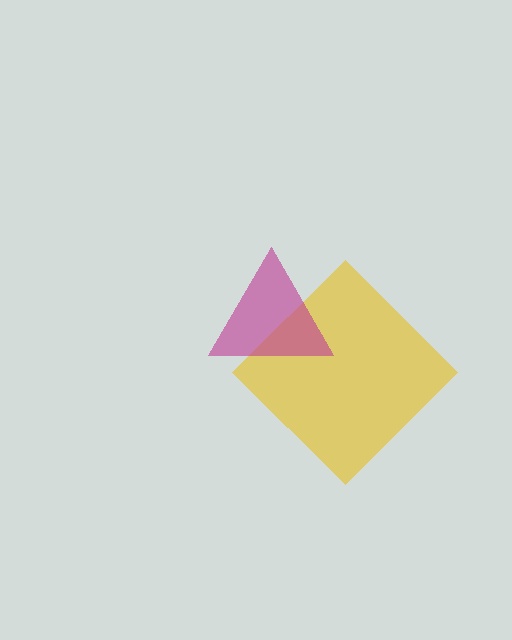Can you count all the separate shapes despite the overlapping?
Yes, there are 2 separate shapes.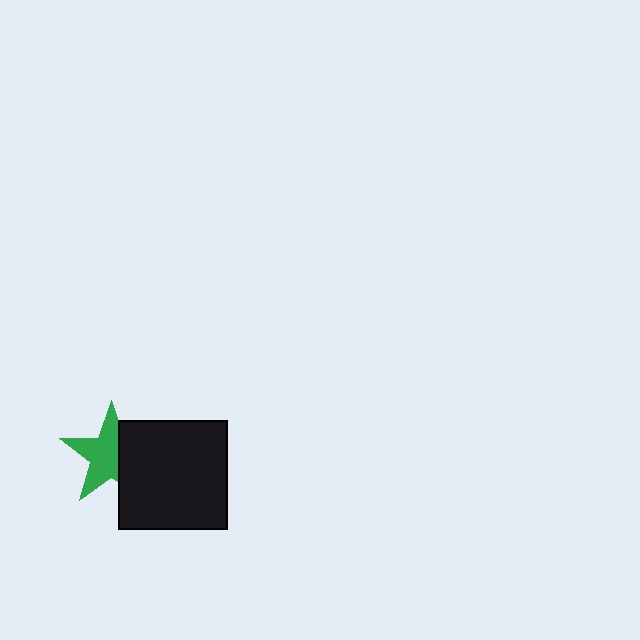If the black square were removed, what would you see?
You would see the complete green star.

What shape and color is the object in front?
The object in front is a black square.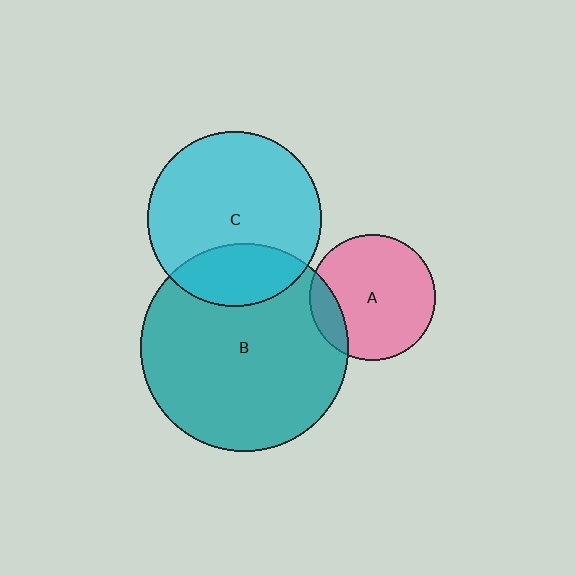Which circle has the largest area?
Circle B (teal).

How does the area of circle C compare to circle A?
Approximately 1.9 times.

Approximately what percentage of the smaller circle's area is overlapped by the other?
Approximately 15%.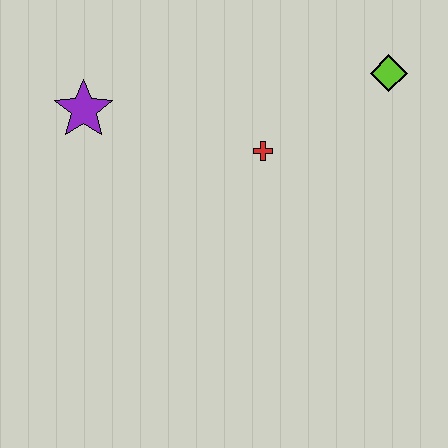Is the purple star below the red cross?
No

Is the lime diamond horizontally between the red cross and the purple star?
No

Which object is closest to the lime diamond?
The red cross is closest to the lime diamond.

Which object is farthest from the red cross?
The purple star is farthest from the red cross.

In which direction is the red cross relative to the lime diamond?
The red cross is to the left of the lime diamond.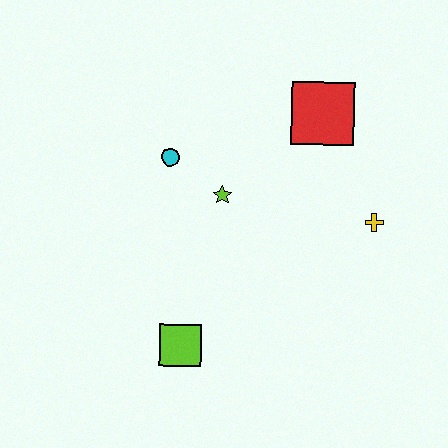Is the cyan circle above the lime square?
Yes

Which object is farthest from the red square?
The lime square is farthest from the red square.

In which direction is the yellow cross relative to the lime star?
The yellow cross is to the right of the lime star.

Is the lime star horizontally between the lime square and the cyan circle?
No